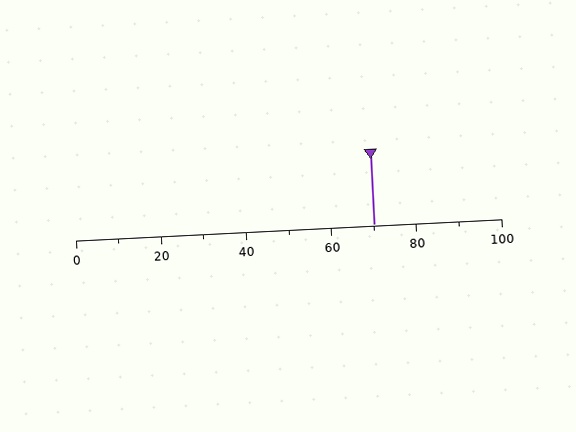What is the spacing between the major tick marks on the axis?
The major ticks are spaced 20 apart.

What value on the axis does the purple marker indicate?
The marker indicates approximately 70.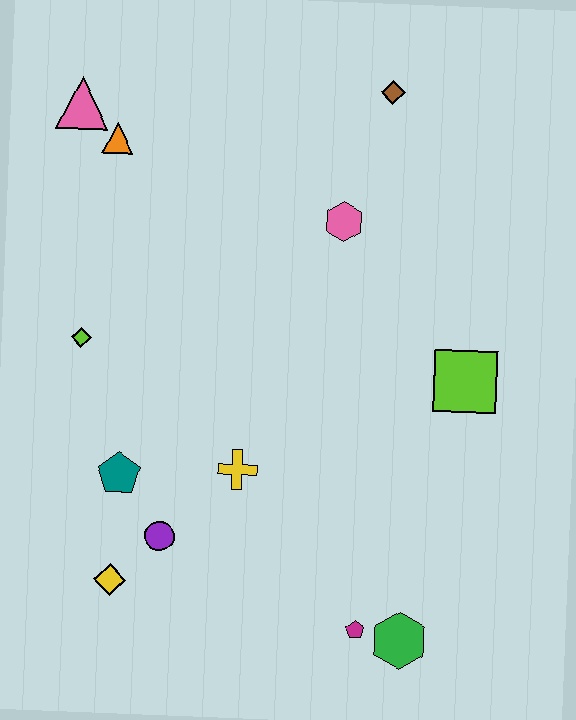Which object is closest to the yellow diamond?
The purple circle is closest to the yellow diamond.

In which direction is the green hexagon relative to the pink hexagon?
The green hexagon is below the pink hexagon.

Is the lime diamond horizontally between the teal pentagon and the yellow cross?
No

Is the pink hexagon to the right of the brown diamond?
No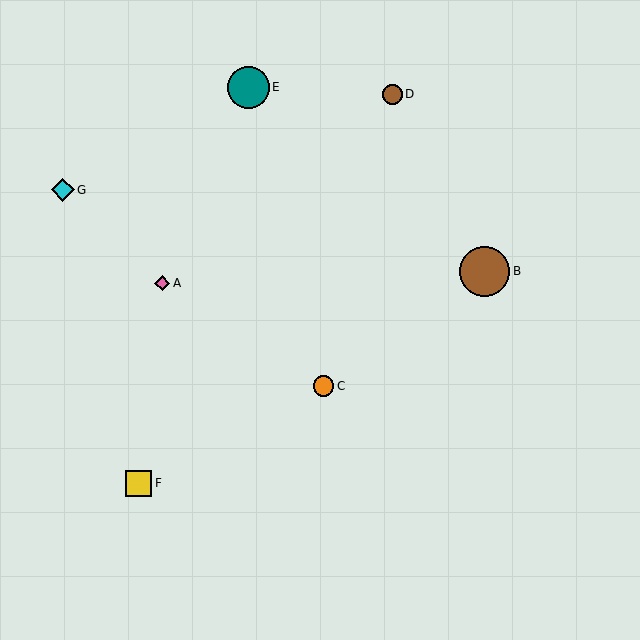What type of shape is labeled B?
Shape B is a brown circle.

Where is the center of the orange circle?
The center of the orange circle is at (324, 386).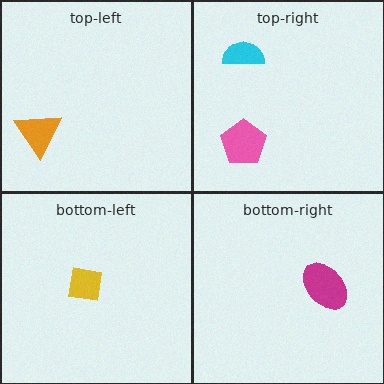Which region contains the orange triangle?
The top-left region.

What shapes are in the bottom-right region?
The magenta ellipse.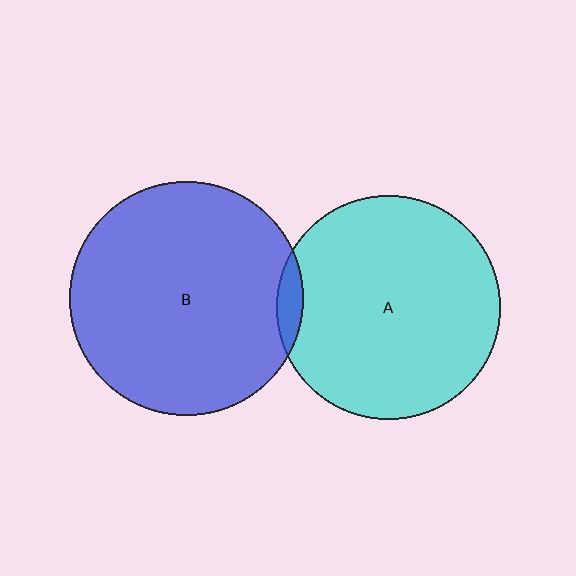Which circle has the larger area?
Circle B (blue).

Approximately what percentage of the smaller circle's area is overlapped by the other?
Approximately 5%.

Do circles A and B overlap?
Yes.